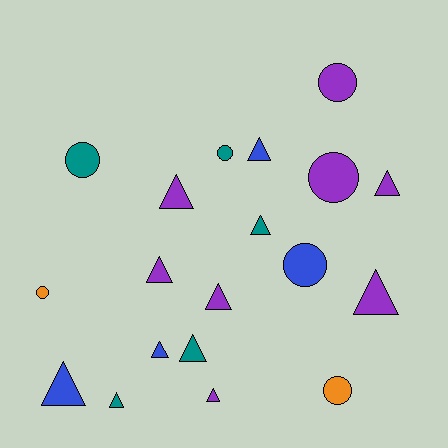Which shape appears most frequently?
Triangle, with 12 objects.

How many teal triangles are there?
There are 3 teal triangles.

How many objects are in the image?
There are 19 objects.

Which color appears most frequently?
Purple, with 8 objects.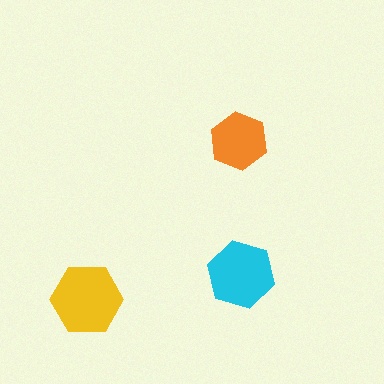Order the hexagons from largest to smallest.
the yellow one, the cyan one, the orange one.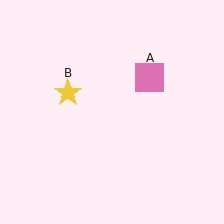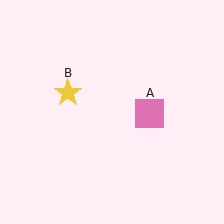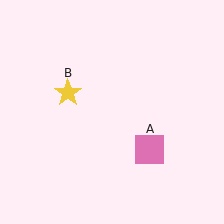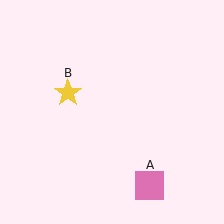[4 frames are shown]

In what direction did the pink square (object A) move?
The pink square (object A) moved down.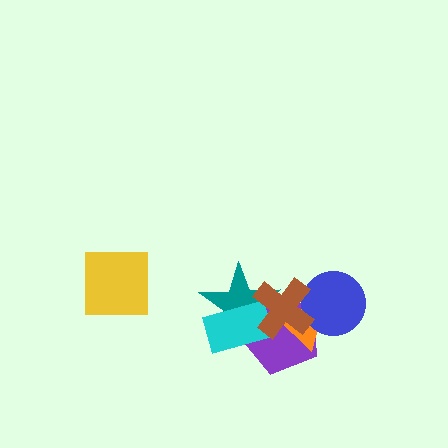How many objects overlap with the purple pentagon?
5 objects overlap with the purple pentagon.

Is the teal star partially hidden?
Yes, it is partially covered by another shape.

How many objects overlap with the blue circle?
3 objects overlap with the blue circle.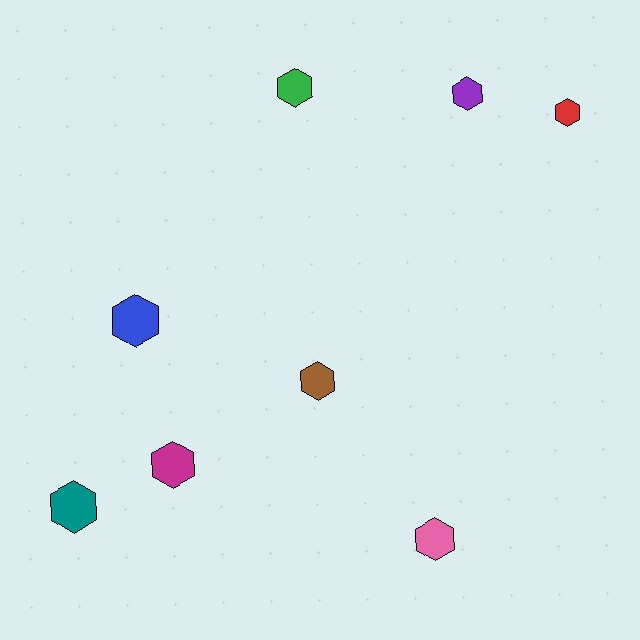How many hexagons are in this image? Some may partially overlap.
There are 8 hexagons.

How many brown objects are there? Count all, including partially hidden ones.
There is 1 brown object.